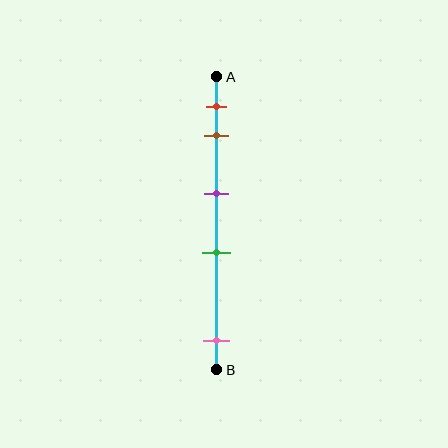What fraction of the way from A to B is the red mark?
The red mark is approximately 10% (0.1) of the way from A to B.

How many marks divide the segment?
There are 5 marks dividing the segment.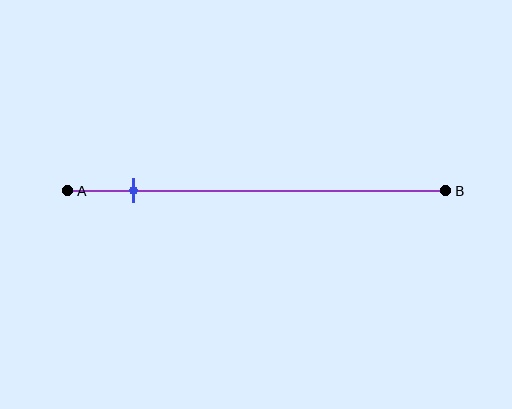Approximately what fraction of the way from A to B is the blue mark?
The blue mark is approximately 15% of the way from A to B.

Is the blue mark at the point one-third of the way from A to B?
No, the mark is at about 15% from A, not at the 33% one-third point.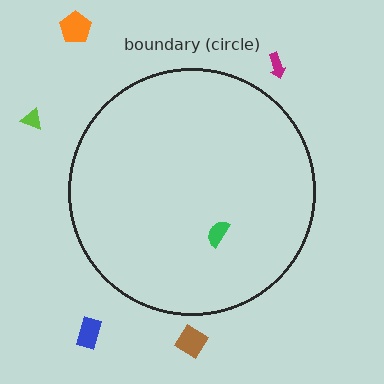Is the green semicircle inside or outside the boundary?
Inside.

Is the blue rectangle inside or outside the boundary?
Outside.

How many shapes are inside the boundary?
1 inside, 5 outside.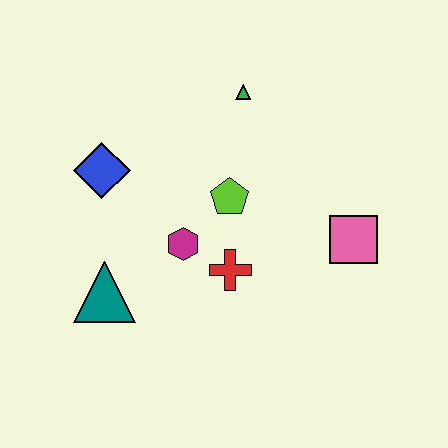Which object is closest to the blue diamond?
The magenta hexagon is closest to the blue diamond.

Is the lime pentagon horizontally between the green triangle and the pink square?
No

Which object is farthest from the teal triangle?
The pink square is farthest from the teal triangle.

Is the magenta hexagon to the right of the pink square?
No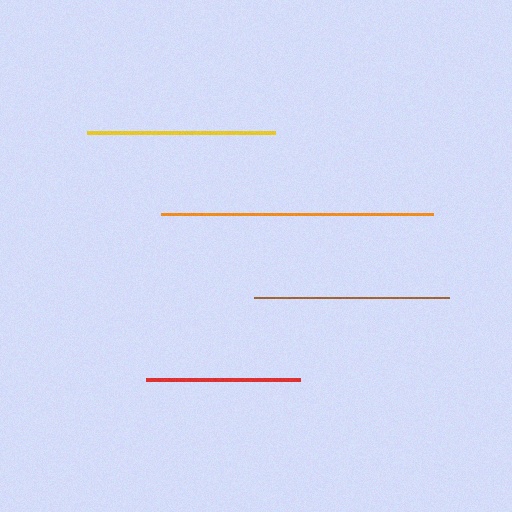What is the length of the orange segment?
The orange segment is approximately 272 pixels long.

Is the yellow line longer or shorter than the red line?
The yellow line is longer than the red line.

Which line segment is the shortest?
The red line is the shortest at approximately 153 pixels.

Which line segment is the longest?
The orange line is the longest at approximately 272 pixels.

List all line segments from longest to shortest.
From longest to shortest: orange, brown, yellow, red.